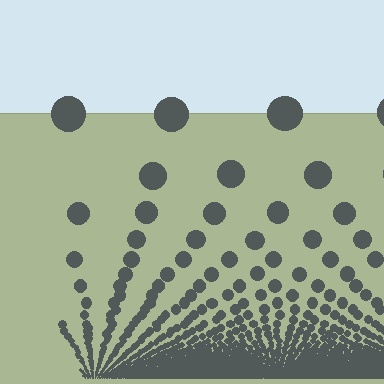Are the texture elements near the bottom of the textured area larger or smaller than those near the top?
Smaller. The gradient is inverted — elements near the bottom are smaller and denser.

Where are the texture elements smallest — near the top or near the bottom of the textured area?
Near the bottom.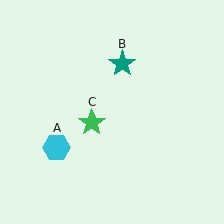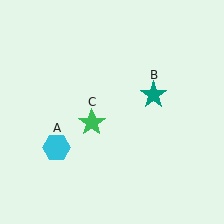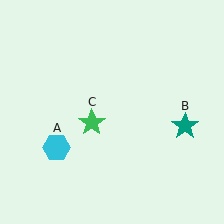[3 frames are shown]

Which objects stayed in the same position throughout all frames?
Cyan hexagon (object A) and green star (object C) remained stationary.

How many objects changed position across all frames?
1 object changed position: teal star (object B).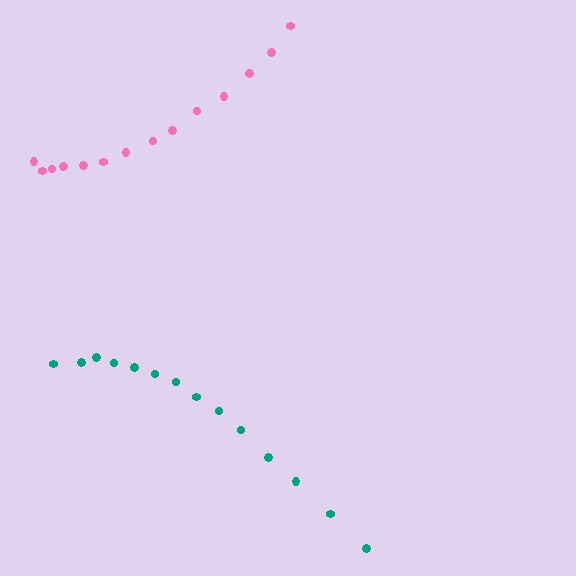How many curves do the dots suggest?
There are 2 distinct paths.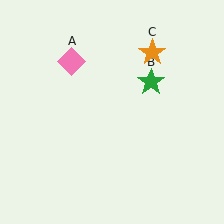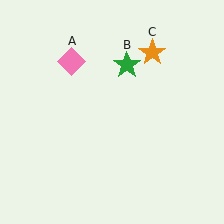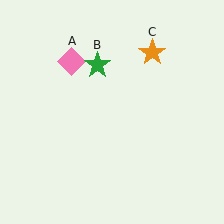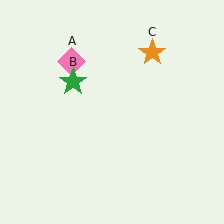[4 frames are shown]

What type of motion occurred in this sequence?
The green star (object B) rotated counterclockwise around the center of the scene.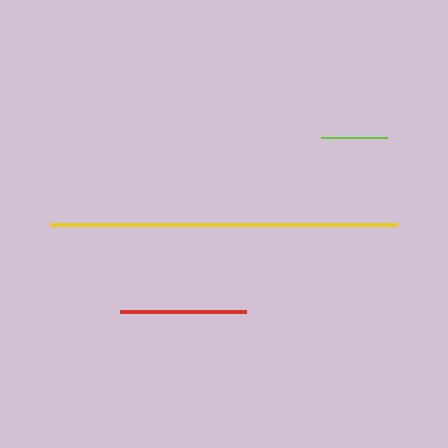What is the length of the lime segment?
The lime segment is approximately 65 pixels long.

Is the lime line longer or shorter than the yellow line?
The yellow line is longer than the lime line.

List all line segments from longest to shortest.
From longest to shortest: yellow, red, lime.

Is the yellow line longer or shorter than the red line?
The yellow line is longer than the red line.